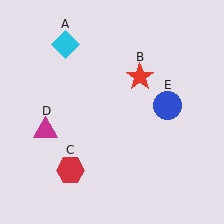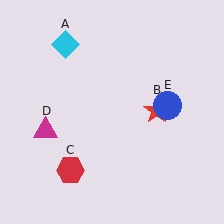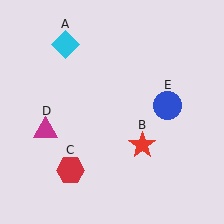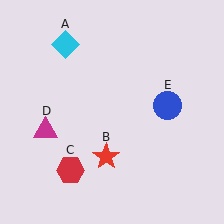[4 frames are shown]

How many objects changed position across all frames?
1 object changed position: red star (object B).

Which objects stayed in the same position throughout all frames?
Cyan diamond (object A) and red hexagon (object C) and magenta triangle (object D) and blue circle (object E) remained stationary.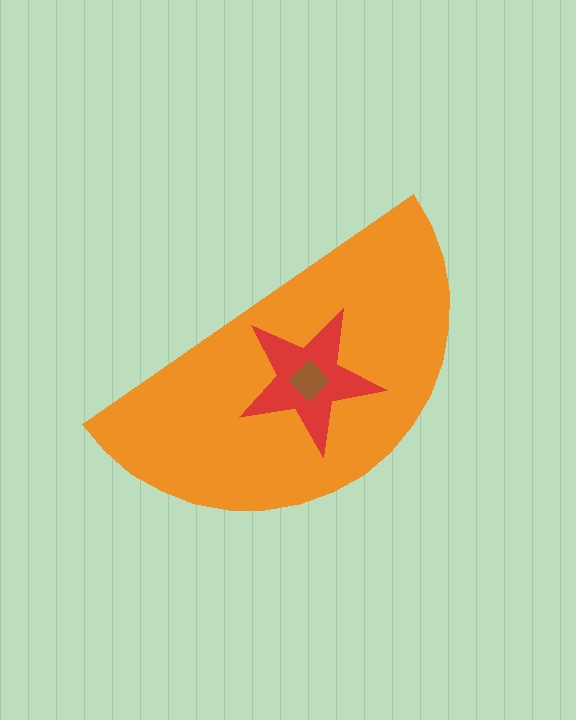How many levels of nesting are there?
3.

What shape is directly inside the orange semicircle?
The red star.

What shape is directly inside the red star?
The brown diamond.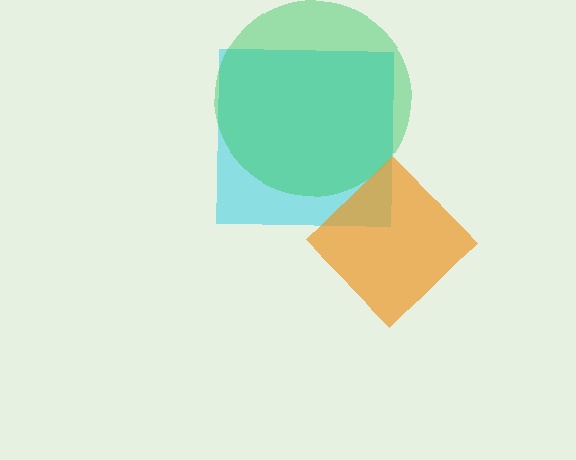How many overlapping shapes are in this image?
There are 3 overlapping shapes in the image.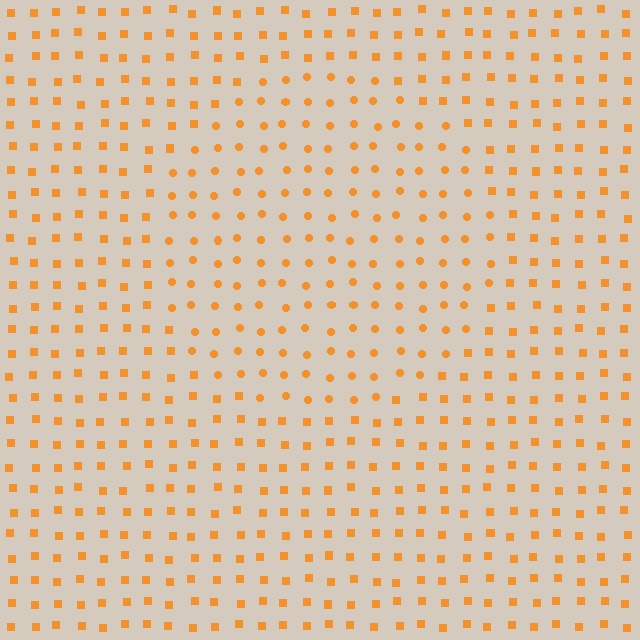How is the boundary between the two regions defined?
The boundary is defined by a change in element shape: circles inside vs. squares outside. All elements share the same color and spacing.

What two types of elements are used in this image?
The image uses circles inside the circle region and squares outside it.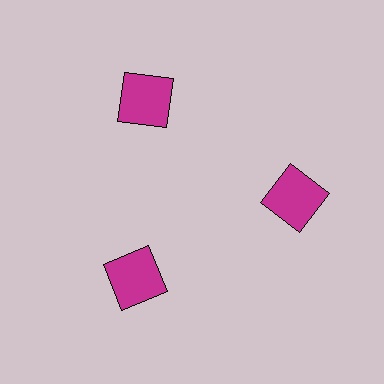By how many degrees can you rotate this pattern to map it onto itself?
The pattern maps onto itself every 120 degrees of rotation.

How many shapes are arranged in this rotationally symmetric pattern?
There are 3 shapes, arranged in 3 groups of 1.